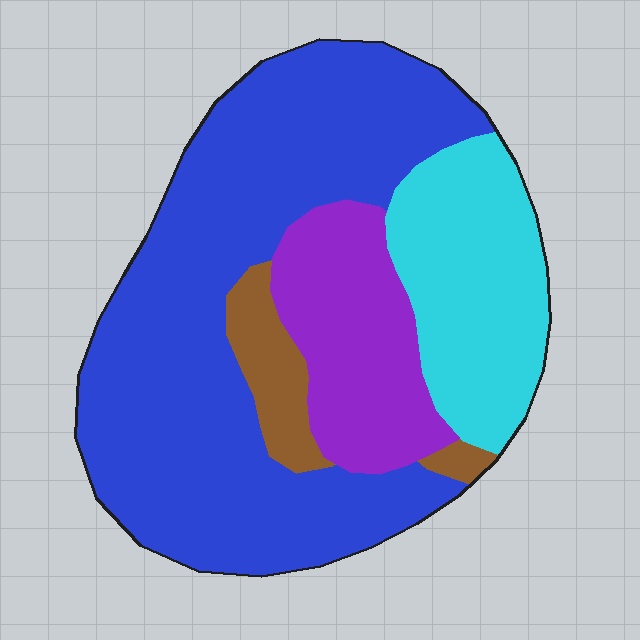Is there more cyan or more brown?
Cyan.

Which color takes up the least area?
Brown, at roughly 5%.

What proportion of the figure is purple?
Purple takes up about one sixth (1/6) of the figure.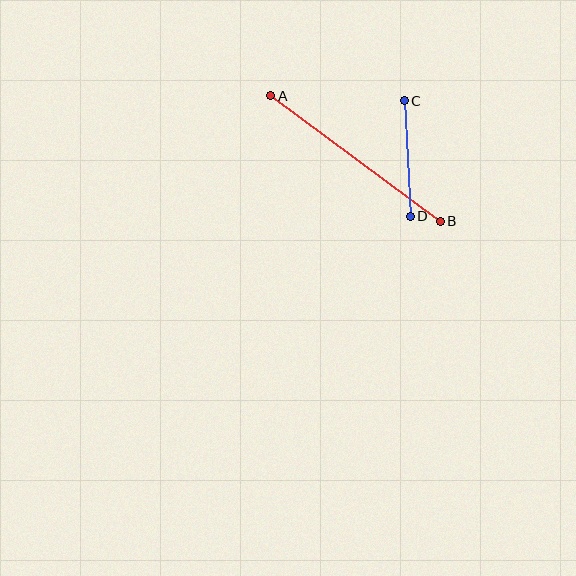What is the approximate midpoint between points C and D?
The midpoint is at approximately (407, 158) pixels.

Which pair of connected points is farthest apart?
Points A and B are farthest apart.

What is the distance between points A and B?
The distance is approximately 211 pixels.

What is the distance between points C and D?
The distance is approximately 116 pixels.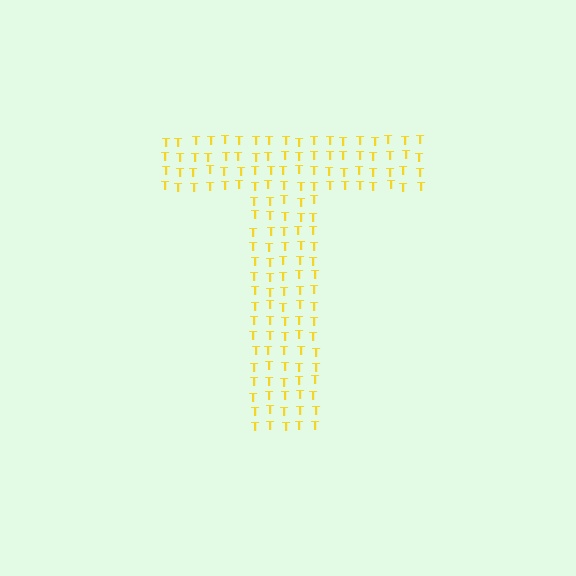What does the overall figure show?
The overall figure shows the letter T.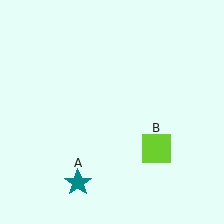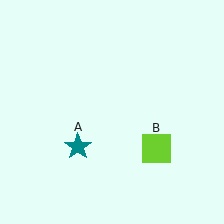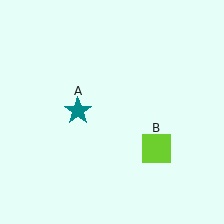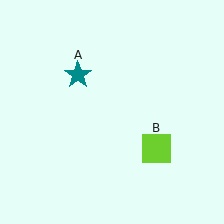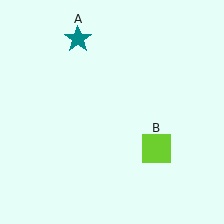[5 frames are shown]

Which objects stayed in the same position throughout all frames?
Lime square (object B) remained stationary.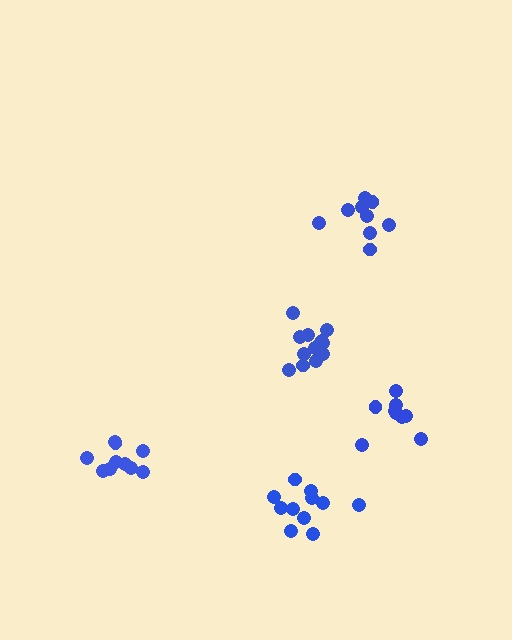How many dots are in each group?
Group 1: 10 dots, Group 2: 9 dots, Group 3: 13 dots, Group 4: 11 dots, Group 5: 9 dots (52 total).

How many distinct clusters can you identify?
There are 5 distinct clusters.